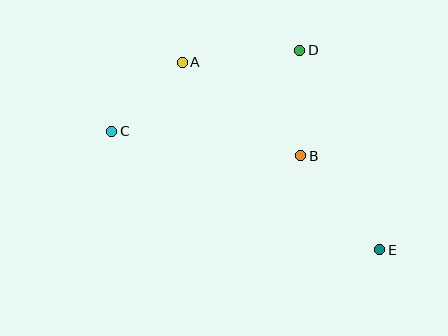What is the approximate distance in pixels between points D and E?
The distance between D and E is approximately 215 pixels.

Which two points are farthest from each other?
Points C and E are farthest from each other.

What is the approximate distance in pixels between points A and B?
The distance between A and B is approximately 151 pixels.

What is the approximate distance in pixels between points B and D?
The distance between B and D is approximately 105 pixels.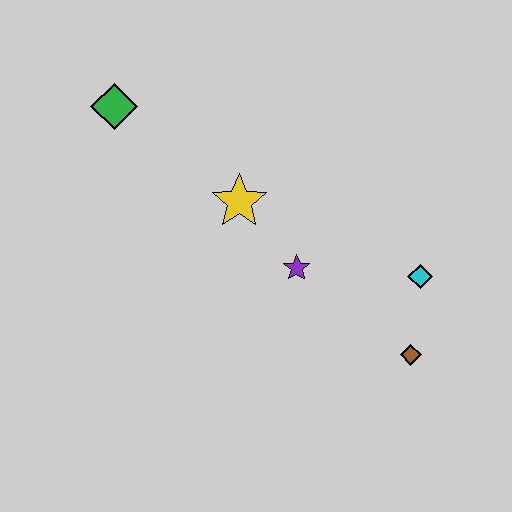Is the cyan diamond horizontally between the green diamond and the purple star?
No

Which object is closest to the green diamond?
The yellow star is closest to the green diamond.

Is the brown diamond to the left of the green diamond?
No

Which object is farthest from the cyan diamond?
The green diamond is farthest from the cyan diamond.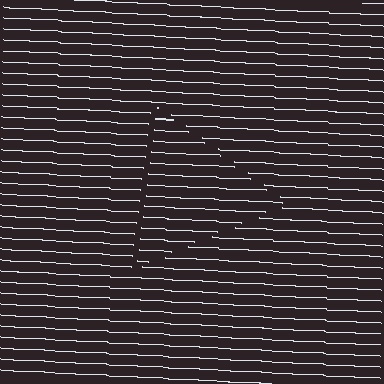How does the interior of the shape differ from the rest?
The interior of the shape contains the same grating, shifted by half a period — the contour is defined by the phase discontinuity where line-ends from the inner and outer gratings abut.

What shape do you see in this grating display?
An illusory triangle. The interior of the shape contains the same grating, shifted by half a period — the contour is defined by the phase discontinuity where line-ends from the inner and outer gratings abut.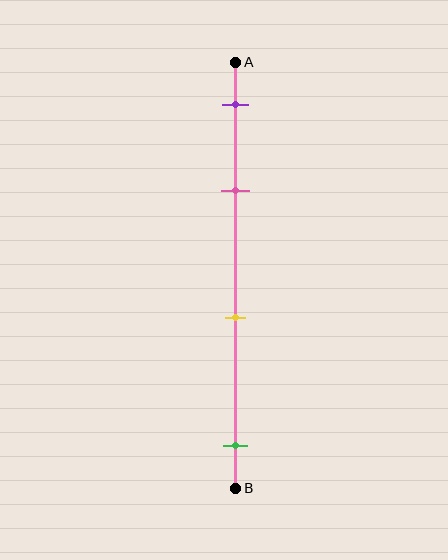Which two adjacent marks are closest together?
The purple and pink marks are the closest adjacent pair.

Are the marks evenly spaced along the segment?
No, the marks are not evenly spaced.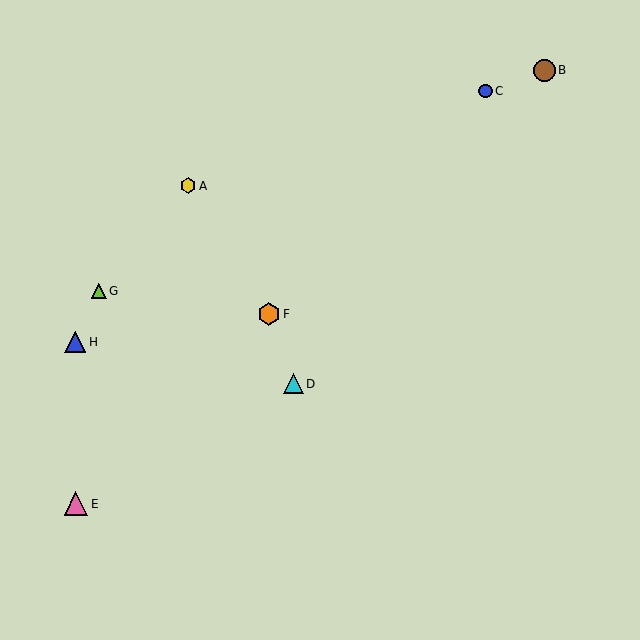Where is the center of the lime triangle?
The center of the lime triangle is at (99, 291).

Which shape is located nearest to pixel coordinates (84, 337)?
The blue triangle (labeled H) at (75, 342) is nearest to that location.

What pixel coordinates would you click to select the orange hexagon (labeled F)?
Click at (269, 314) to select the orange hexagon F.